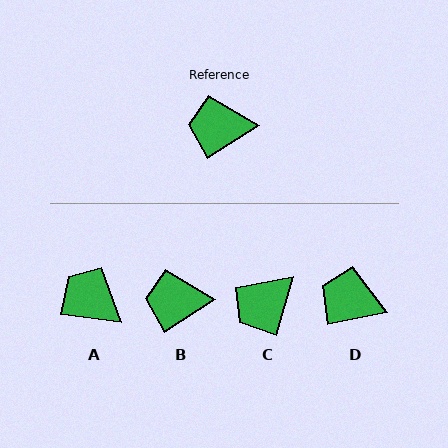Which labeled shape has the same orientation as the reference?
B.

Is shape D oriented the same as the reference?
No, it is off by about 22 degrees.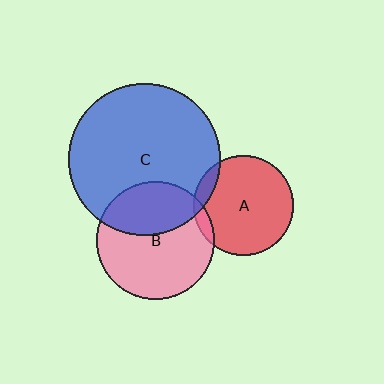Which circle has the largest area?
Circle C (blue).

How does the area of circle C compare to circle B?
Approximately 1.7 times.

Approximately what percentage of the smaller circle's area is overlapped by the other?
Approximately 10%.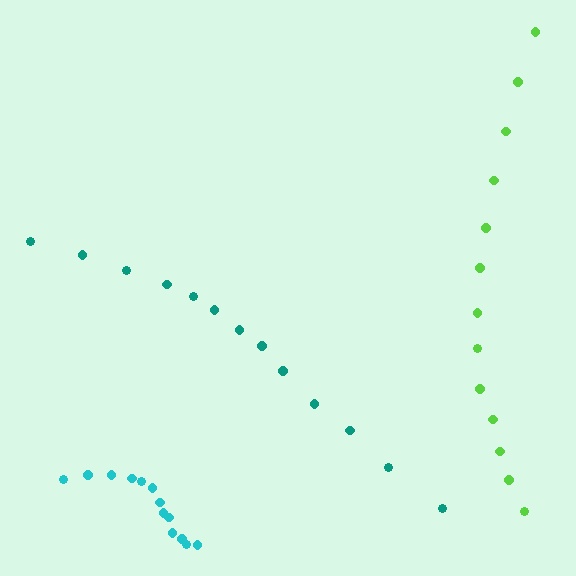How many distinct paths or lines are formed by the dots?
There are 3 distinct paths.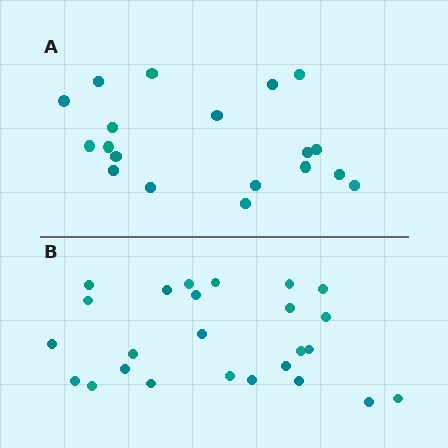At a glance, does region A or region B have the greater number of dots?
Region B (the bottom region) has more dots.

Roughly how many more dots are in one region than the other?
Region B has about 6 more dots than region A.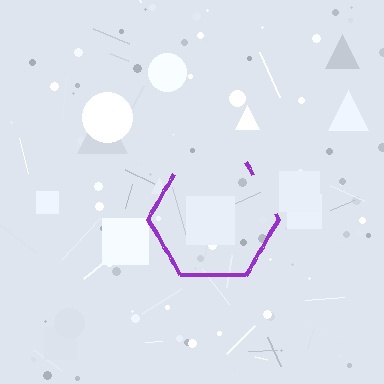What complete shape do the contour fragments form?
The contour fragments form a hexagon.